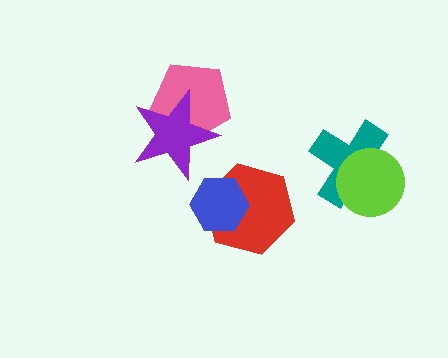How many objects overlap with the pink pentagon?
1 object overlaps with the pink pentagon.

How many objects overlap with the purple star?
1 object overlaps with the purple star.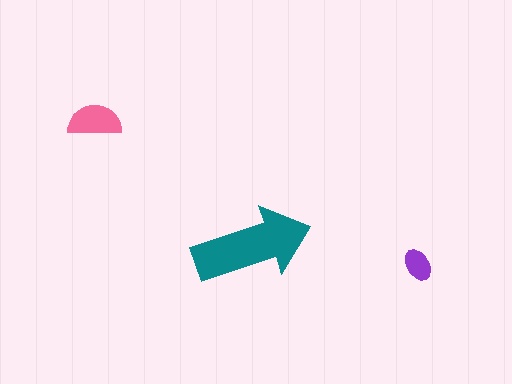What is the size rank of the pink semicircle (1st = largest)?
2nd.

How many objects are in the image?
There are 3 objects in the image.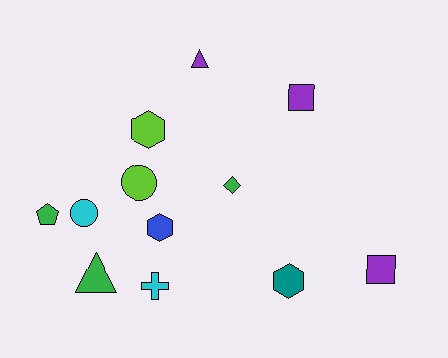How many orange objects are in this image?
There are no orange objects.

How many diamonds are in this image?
There is 1 diamond.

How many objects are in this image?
There are 12 objects.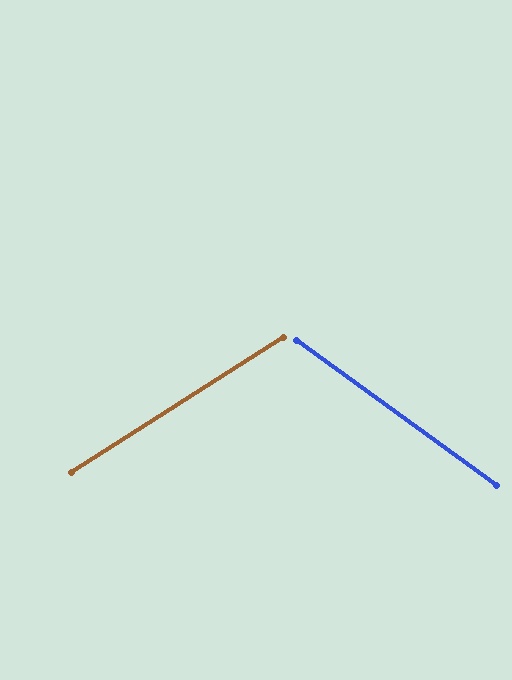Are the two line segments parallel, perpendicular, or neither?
Neither parallel nor perpendicular — they differ by about 68°.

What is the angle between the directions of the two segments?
Approximately 68 degrees.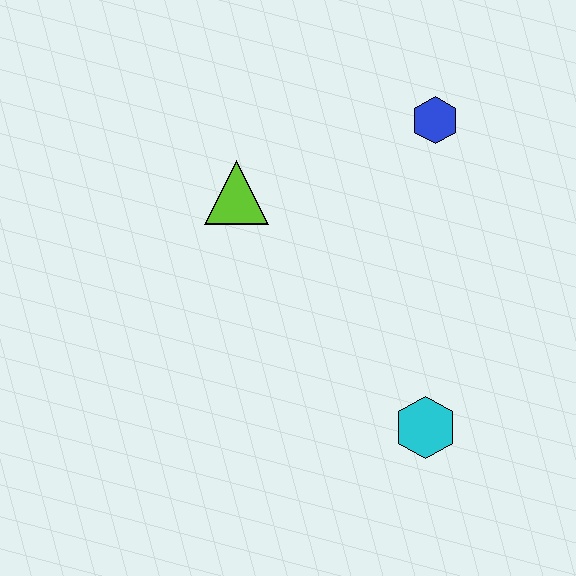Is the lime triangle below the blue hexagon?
Yes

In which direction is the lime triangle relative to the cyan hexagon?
The lime triangle is above the cyan hexagon.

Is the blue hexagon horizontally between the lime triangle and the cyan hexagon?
No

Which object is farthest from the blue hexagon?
The cyan hexagon is farthest from the blue hexagon.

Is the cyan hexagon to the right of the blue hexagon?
No